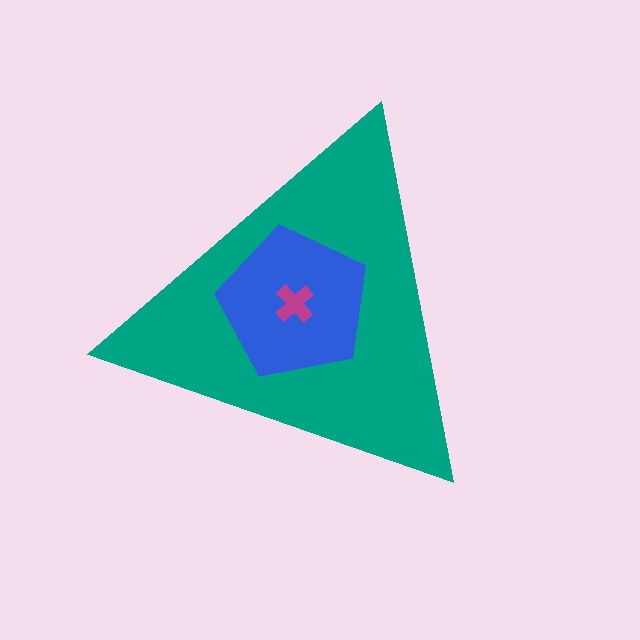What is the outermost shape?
The teal triangle.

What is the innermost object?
The magenta cross.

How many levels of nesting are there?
3.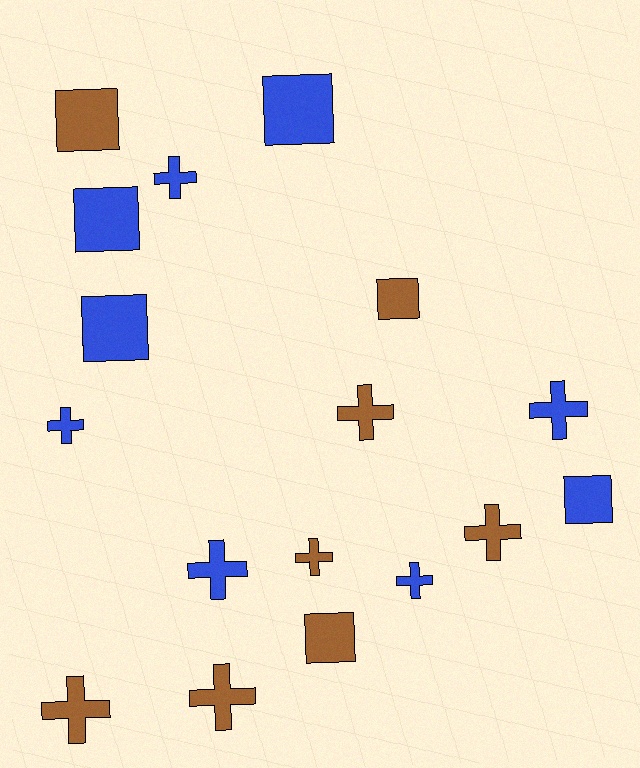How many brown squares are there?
There are 3 brown squares.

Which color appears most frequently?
Blue, with 9 objects.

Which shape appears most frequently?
Cross, with 10 objects.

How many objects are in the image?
There are 17 objects.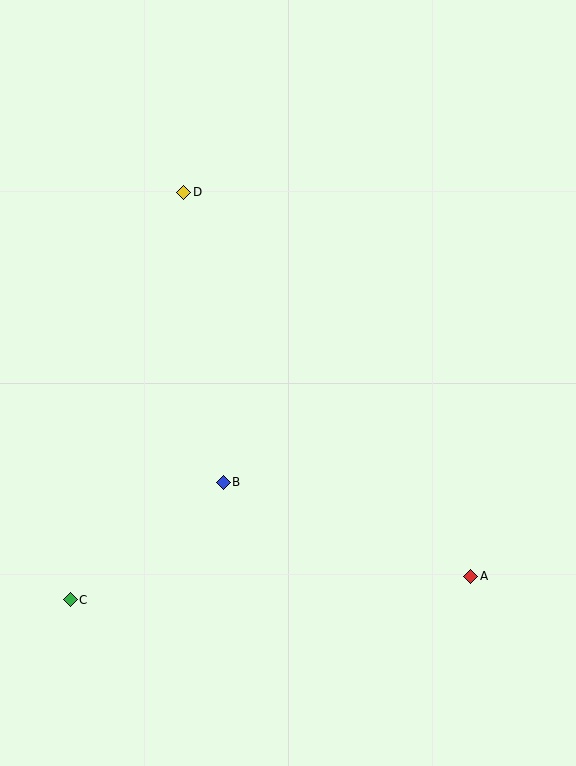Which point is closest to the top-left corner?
Point D is closest to the top-left corner.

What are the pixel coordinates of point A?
Point A is at (471, 576).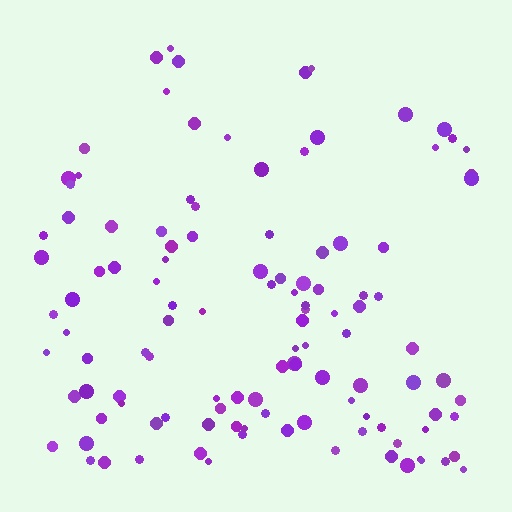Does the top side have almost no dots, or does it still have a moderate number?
Still a moderate number, just noticeably fewer than the bottom.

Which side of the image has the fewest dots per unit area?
The top.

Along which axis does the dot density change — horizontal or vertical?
Vertical.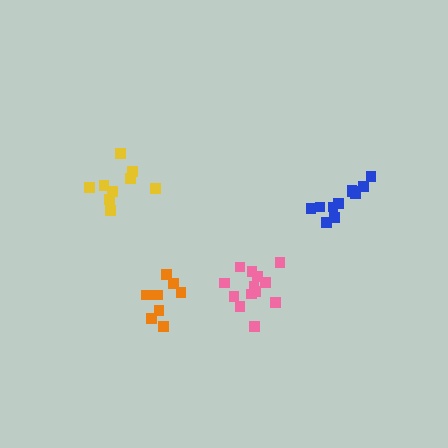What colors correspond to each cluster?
The clusters are colored: blue, pink, orange, yellow.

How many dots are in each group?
Group 1: 11 dots, Group 2: 13 dots, Group 3: 8 dots, Group 4: 9 dots (41 total).